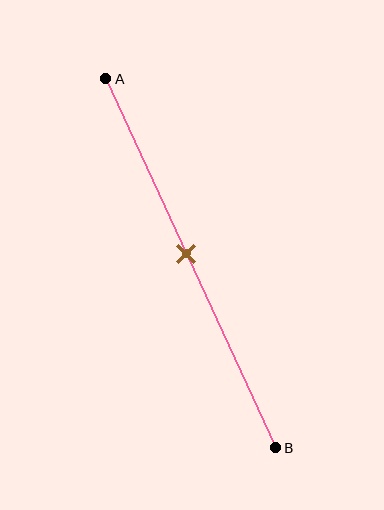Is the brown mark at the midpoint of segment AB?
Yes, the mark is approximately at the midpoint.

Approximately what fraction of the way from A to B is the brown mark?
The brown mark is approximately 45% of the way from A to B.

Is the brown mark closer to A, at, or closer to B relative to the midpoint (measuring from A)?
The brown mark is approximately at the midpoint of segment AB.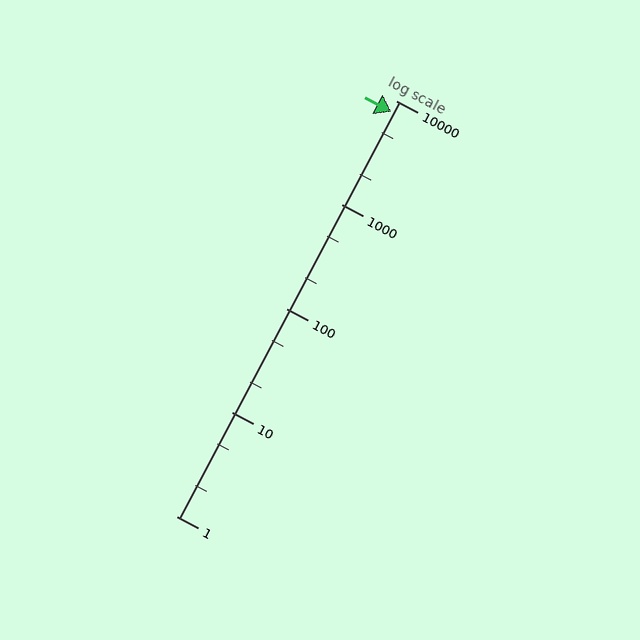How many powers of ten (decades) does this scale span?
The scale spans 4 decades, from 1 to 10000.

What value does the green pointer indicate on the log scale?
The pointer indicates approximately 7800.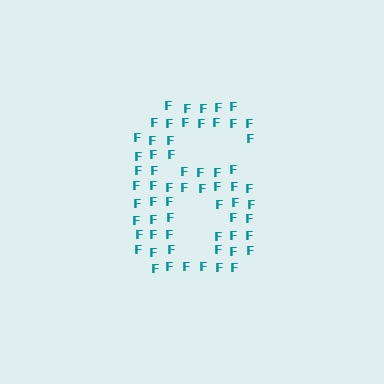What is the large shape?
The large shape is the digit 6.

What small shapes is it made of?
It is made of small letter F's.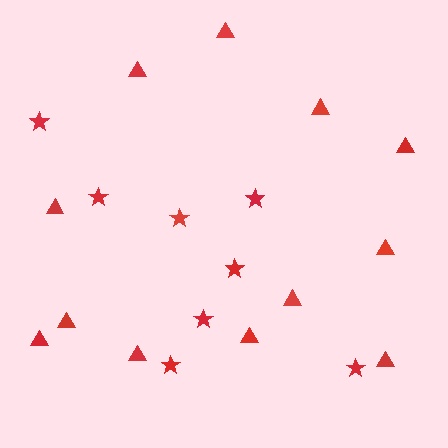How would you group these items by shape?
There are 2 groups: one group of triangles (12) and one group of stars (8).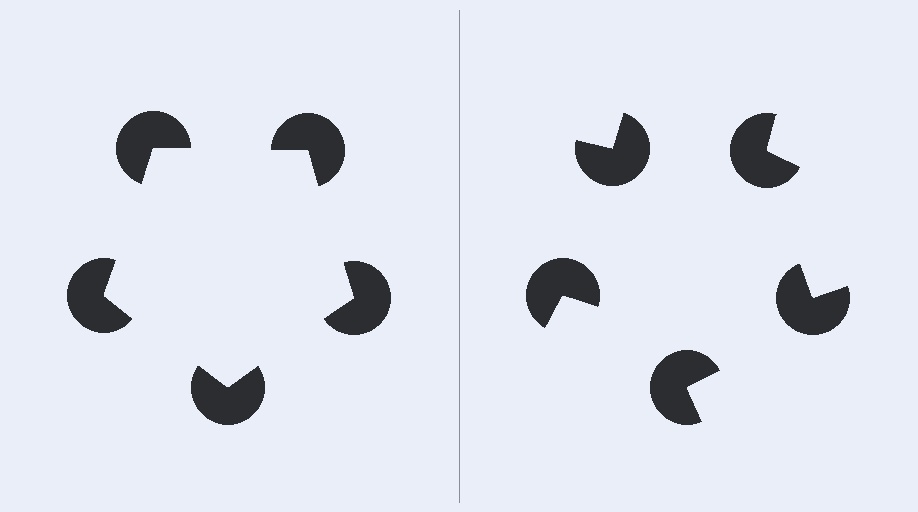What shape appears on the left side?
An illusory pentagon.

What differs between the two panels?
The pac-man discs are positioned identically on both sides; only the wedge orientations differ. On the left they align to a pentagon; on the right they are misaligned.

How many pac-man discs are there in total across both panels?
10 — 5 on each side.